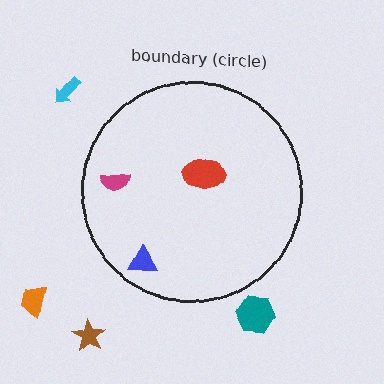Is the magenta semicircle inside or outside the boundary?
Inside.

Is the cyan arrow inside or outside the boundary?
Outside.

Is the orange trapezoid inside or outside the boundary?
Outside.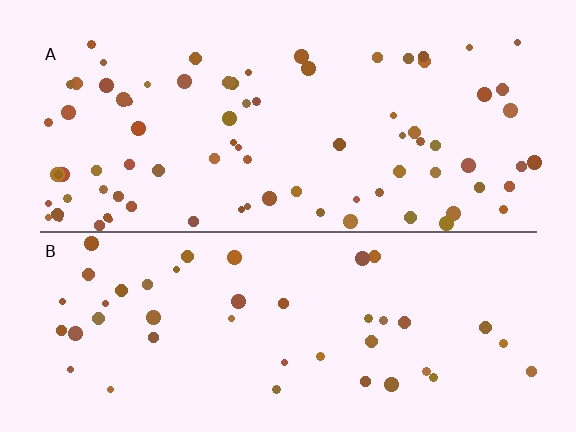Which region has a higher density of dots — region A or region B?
A (the top).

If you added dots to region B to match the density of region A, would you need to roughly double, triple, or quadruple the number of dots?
Approximately double.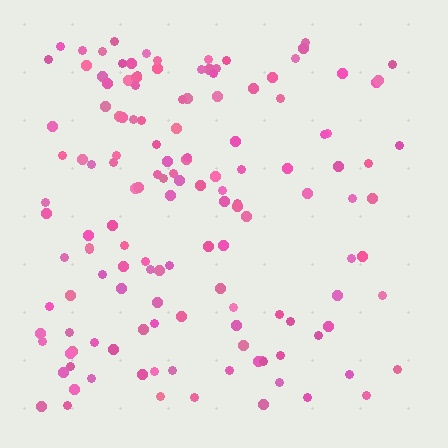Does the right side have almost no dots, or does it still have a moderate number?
Still a moderate number, just noticeably fewer than the left.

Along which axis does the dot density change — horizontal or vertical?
Horizontal.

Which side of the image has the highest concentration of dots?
The left.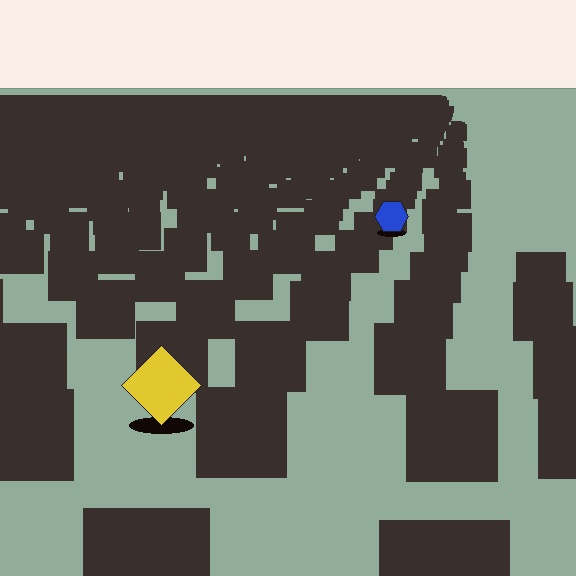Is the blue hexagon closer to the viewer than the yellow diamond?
No. The yellow diamond is closer — you can tell from the texture gradient: the ground texture is coarser near it.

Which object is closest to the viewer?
The yellow diamond is closest. The texture marks near it are larger and more spread out.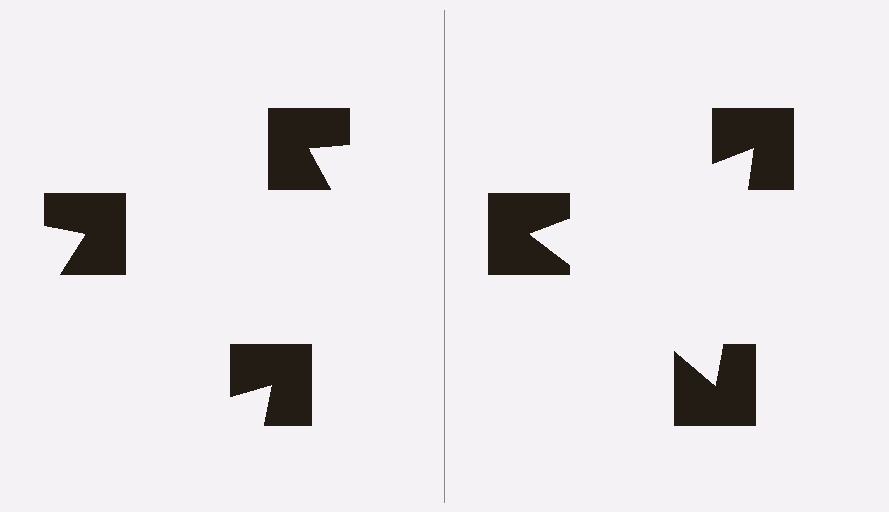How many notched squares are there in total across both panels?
6 — 3 on each side.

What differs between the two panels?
The notched squares are positioned identically on both sides; only the wedge orientations differ. On the right they align to a triangle; on the left they are misaligned.